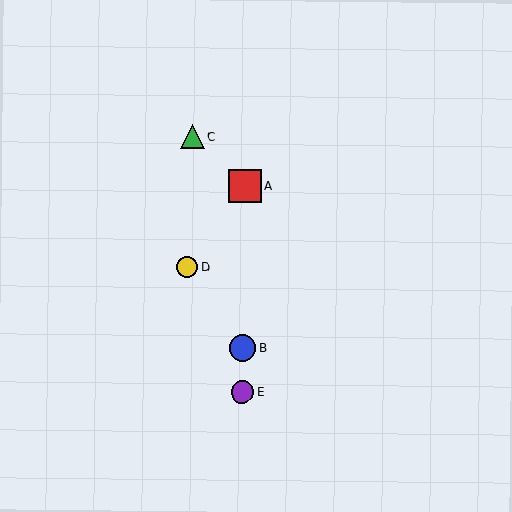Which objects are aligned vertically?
Objects A, B, E are aligned vertically.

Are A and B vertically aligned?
Yes, both are at x≈244.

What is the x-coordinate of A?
Object A is at x≈244.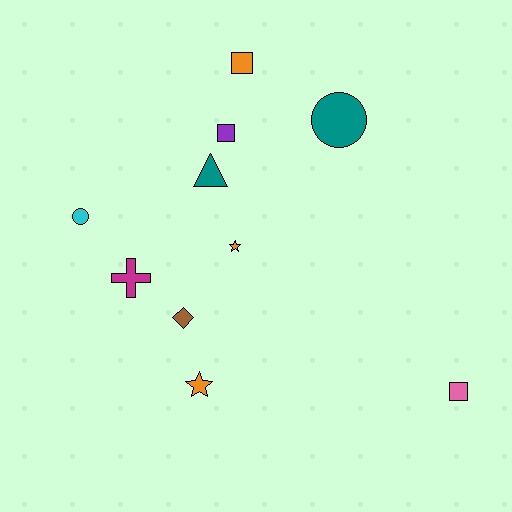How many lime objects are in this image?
There are no lime objects.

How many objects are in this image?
There are 10 objects.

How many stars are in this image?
There are 2 stars.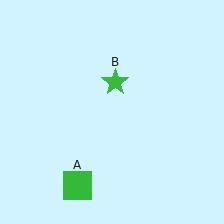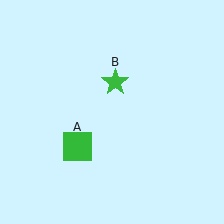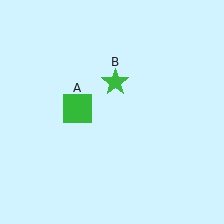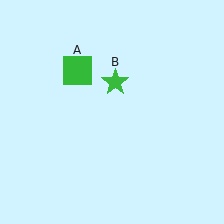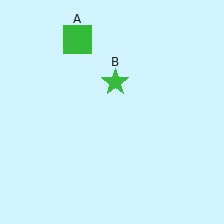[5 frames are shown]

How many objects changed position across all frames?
1 object changed position: green square (object A).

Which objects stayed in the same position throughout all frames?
Green star (object B) remained stationary.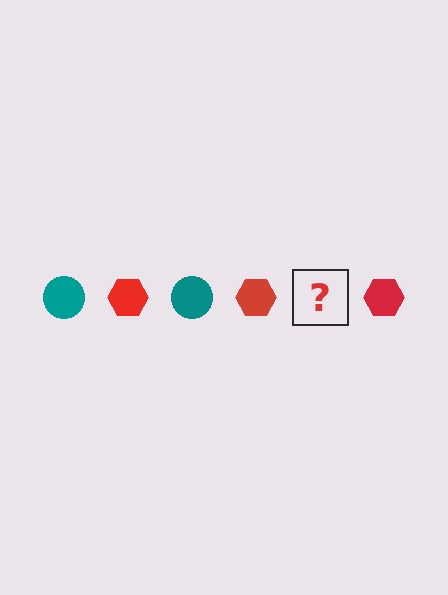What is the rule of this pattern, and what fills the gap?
The rule is that the pattern alternates between teal circle and red hexagon. The gap should be filled with a teal circle.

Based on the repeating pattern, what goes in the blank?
The blank should be a teal circle.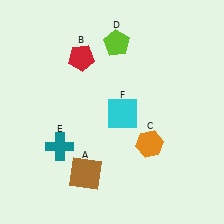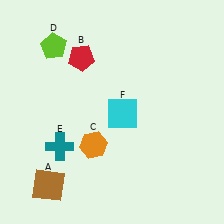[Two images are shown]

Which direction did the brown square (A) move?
The brown square (A) moved left.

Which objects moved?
The objects that moved are: the brown square (A), the orange hexagon (C), the lime pentagon (D).